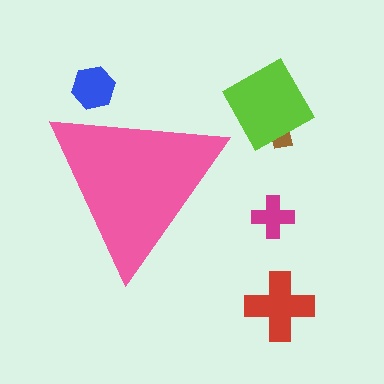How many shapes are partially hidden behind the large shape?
1 shape is partially hidden.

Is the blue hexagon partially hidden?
Yes, the blue hexagon is partially hidden behind the pink triangle.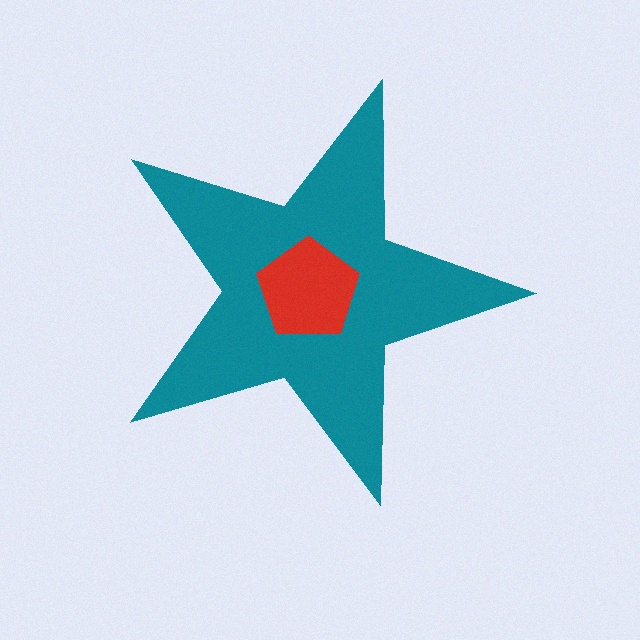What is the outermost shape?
The teal star.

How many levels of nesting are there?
2.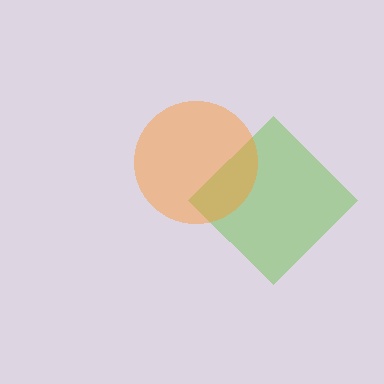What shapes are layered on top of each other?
The layered shapes are: a lime diamond, an orange circle.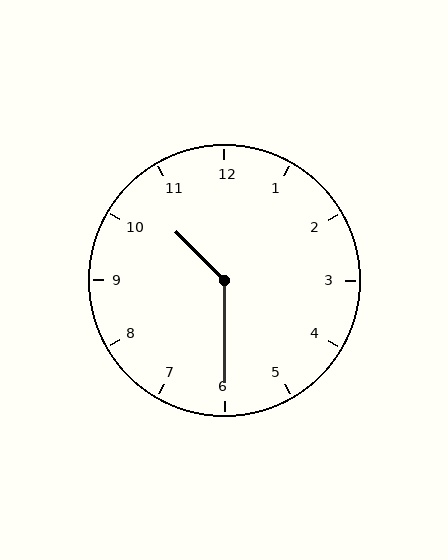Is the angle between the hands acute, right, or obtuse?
It is obtuse.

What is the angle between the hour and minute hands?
Approximately 135 degrees.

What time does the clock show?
10:30.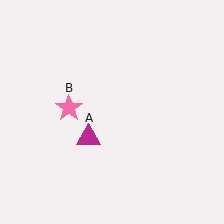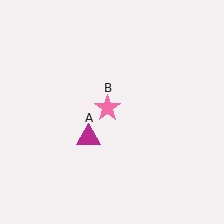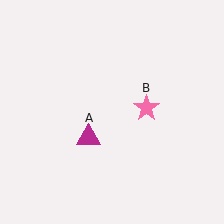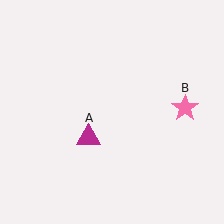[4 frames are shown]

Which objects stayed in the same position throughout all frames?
Magenta triangle (object A) remained stationary.